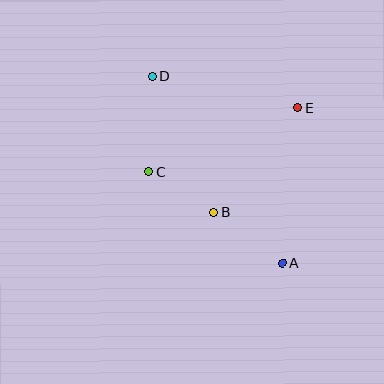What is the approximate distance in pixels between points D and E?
The distance between D and E is approximately 148 pixels.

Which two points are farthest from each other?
Points A and D are farthest from each other.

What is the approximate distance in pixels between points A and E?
The distance between A and E is approximately 156 pixels.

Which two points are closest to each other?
Points B and C are closest to each other.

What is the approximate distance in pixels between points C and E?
The distance between C and E is approximately 161 pixels.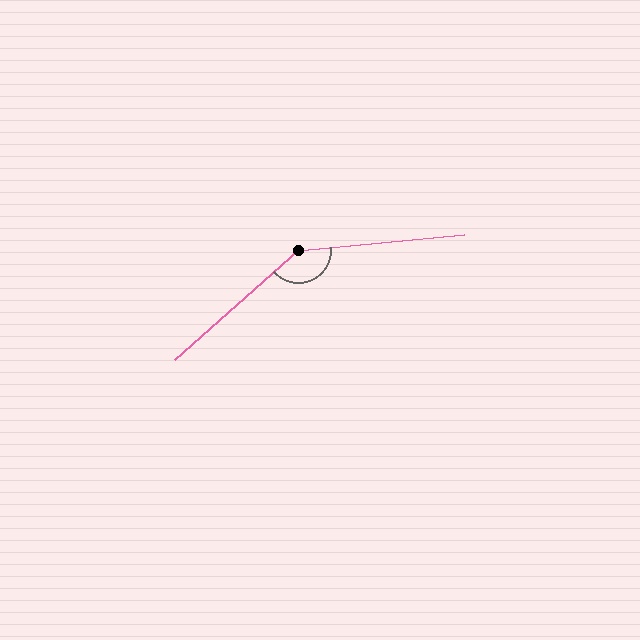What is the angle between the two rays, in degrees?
Approximately 144 degrees.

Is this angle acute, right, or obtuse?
It is obtuse.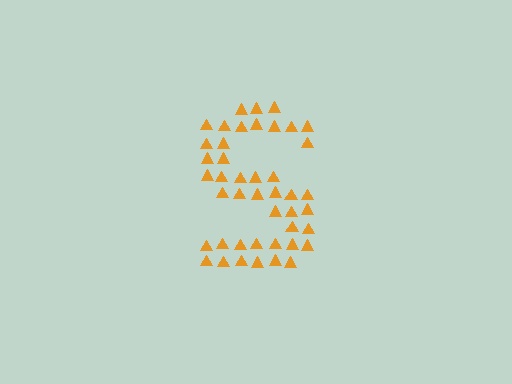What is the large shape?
The large shape is the letter S.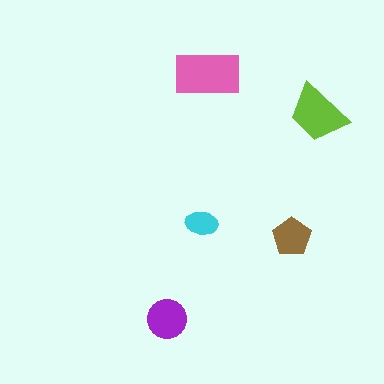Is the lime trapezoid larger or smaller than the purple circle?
Larger.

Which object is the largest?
The pink rectangle.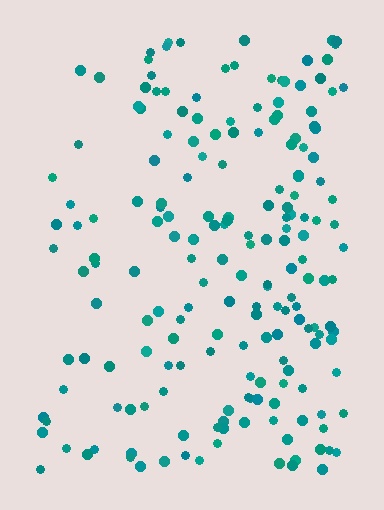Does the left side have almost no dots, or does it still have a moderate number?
Still a moderate number, just noticeably fewer than the right.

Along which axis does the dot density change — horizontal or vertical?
Horizontal.